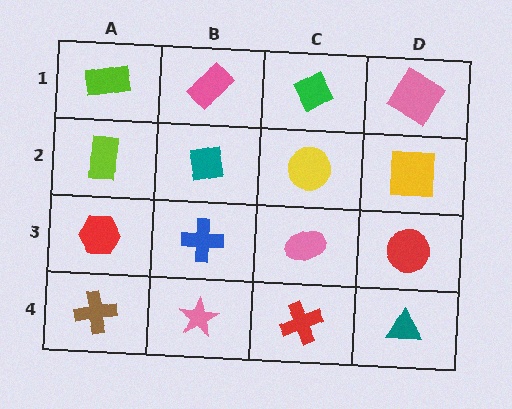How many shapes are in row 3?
4 shapes.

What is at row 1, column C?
A green diamond.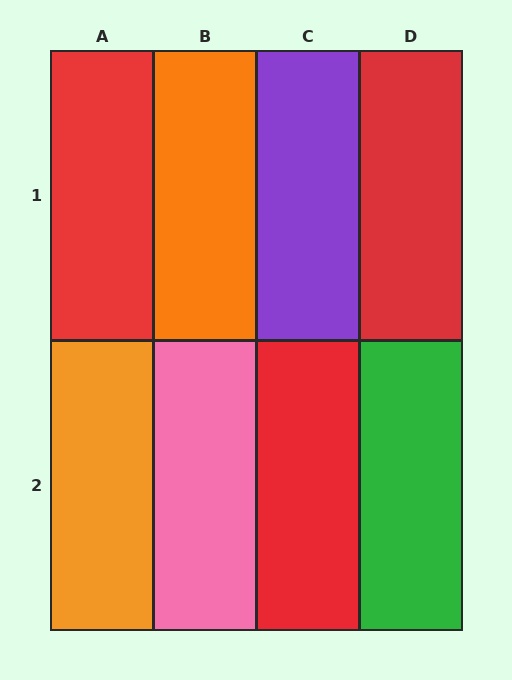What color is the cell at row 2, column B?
Pink.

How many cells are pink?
1 cell is pink.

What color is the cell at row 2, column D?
Green.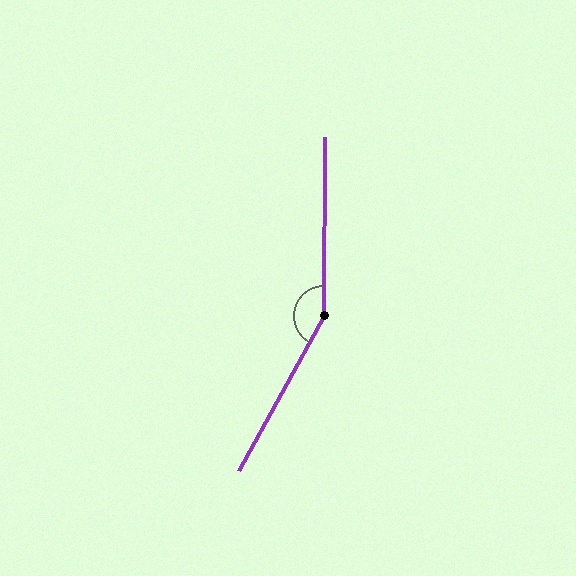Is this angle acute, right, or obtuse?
It is obtuse.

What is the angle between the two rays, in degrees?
Approximately 152 degrees.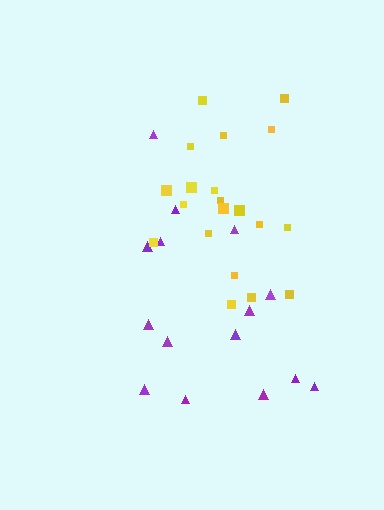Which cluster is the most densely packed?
Yellow.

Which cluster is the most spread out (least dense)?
Purple.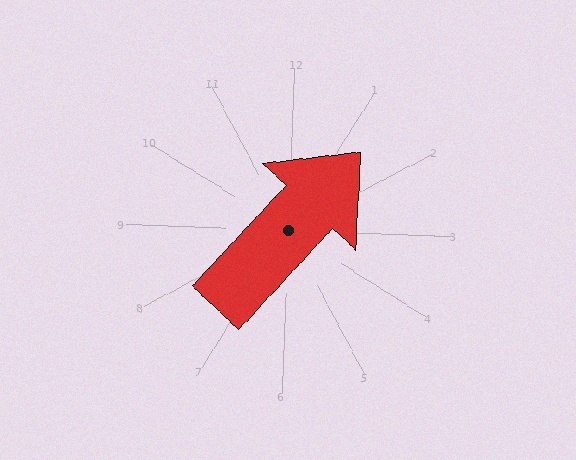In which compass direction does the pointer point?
Northeast.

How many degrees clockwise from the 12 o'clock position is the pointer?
Approximately 41 degrees.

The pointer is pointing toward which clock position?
Roughly 1 o'clock.